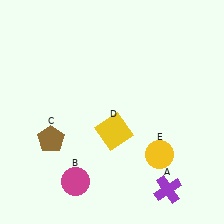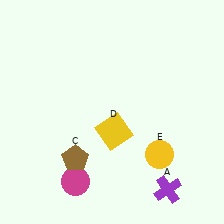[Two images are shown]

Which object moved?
The brown pentagon (C) moved right.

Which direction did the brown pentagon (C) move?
The brown pentagon (C) moved right.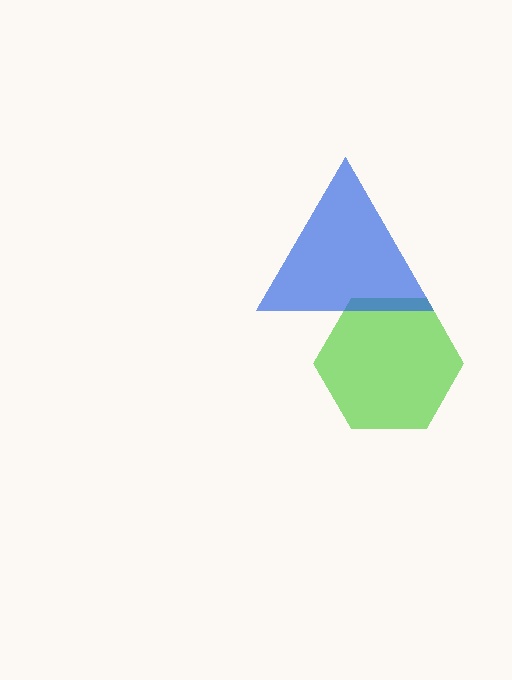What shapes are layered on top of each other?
The layered shapes are: a lime hexagon, a blue triangle.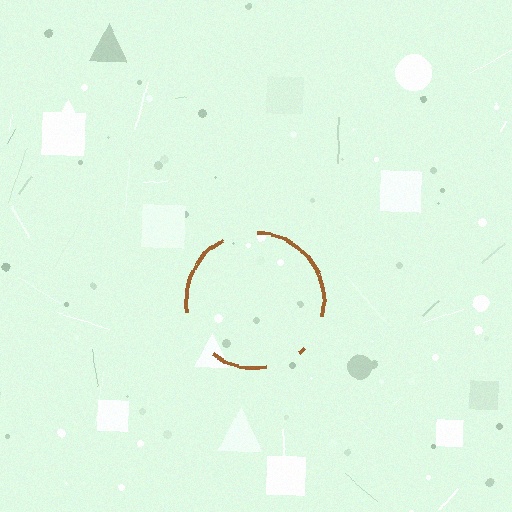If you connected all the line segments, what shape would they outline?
They would outline a circle.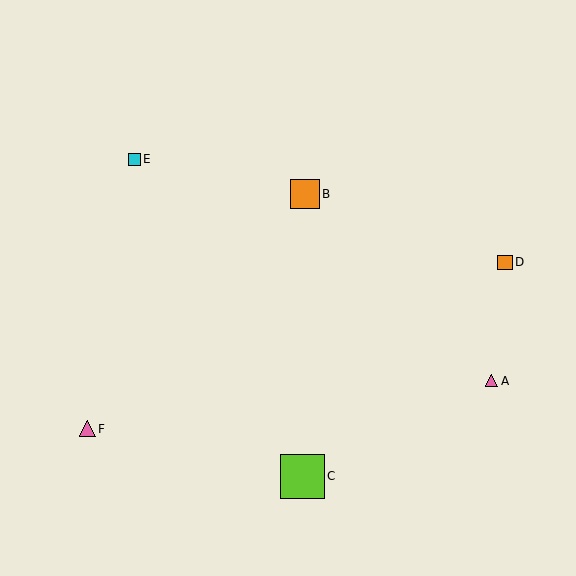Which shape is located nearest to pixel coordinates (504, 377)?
The pink triangle (labeled A) at (492, 381) is nearest to that location.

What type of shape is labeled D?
Shape D is an orange square.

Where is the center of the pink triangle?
The center of the pink triangle is at (492, 381).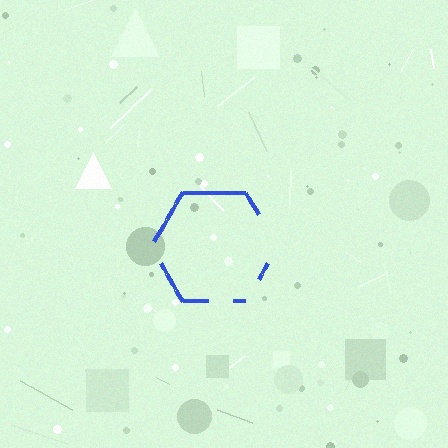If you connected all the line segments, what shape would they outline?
They would outline a hexagon.